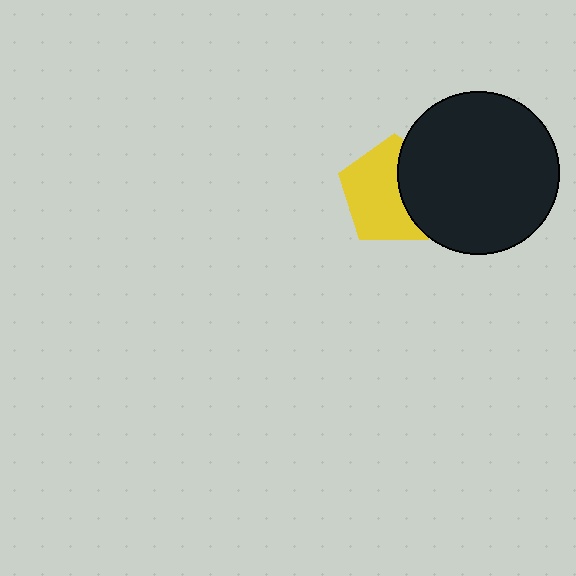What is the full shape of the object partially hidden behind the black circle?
The partially hidden object is a yellow pentagon.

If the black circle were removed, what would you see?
You would see the complete yellow pentagon.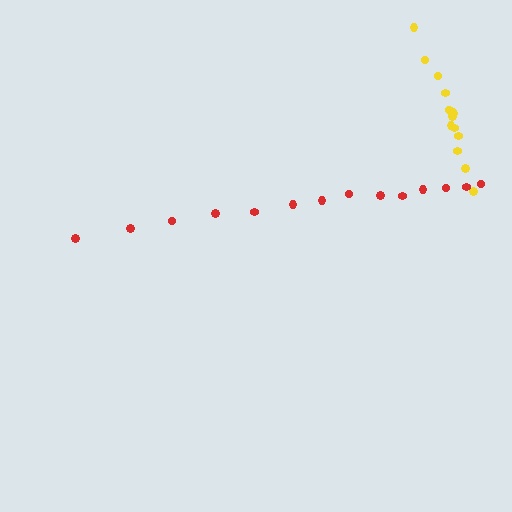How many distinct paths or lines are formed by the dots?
There are 2 distinct paths.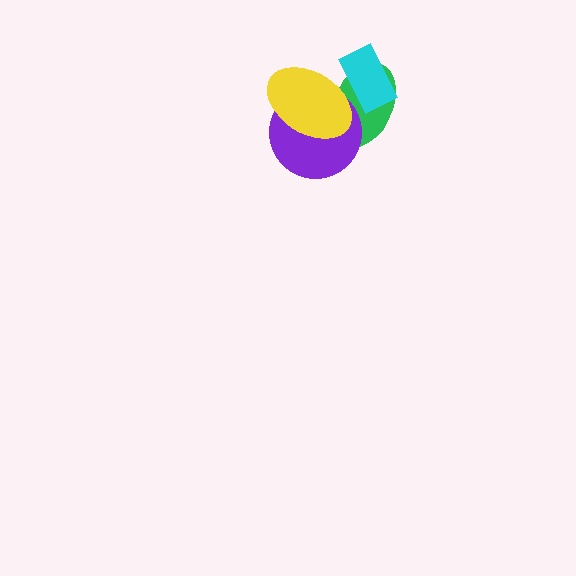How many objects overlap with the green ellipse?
3 objects overlap with the green ellipse.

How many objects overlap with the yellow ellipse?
3 objects overlap with the yellow ellipse.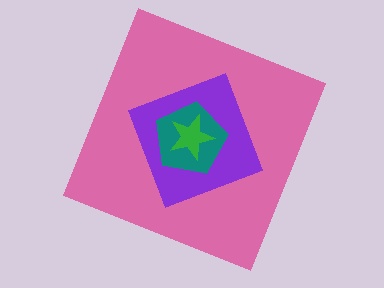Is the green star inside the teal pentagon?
Yes.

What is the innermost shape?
The green star.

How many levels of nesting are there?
4.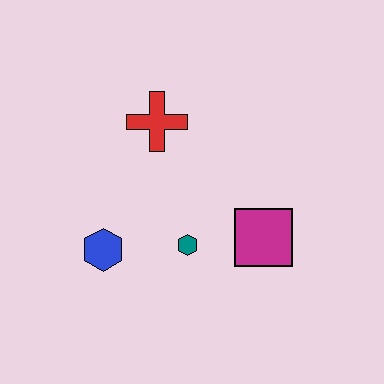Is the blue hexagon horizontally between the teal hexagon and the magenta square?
No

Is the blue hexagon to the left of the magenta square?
Yes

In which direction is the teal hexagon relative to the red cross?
The teal hexagon is below the red cross.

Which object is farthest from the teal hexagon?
The red cross is farthest from the teal hexagon.